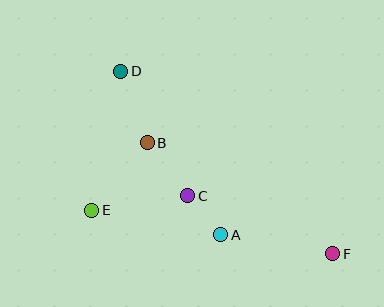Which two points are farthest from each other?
Points D and F are farthest from each other.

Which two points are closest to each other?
Points A and C are closest to each other.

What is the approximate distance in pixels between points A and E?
The distance between A and E is approximately 132 pixels.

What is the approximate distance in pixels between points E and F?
The distance between E and F is approximately 245 pixels.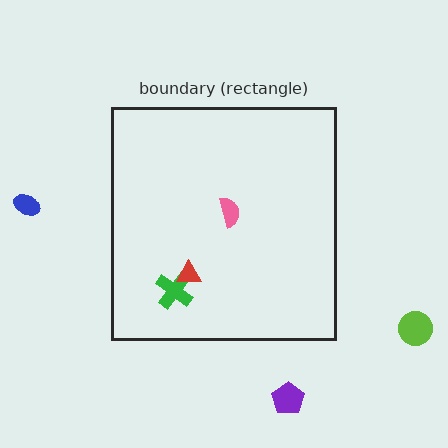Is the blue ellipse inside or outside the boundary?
Outside.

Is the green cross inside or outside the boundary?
Inside.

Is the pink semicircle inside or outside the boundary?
Inside.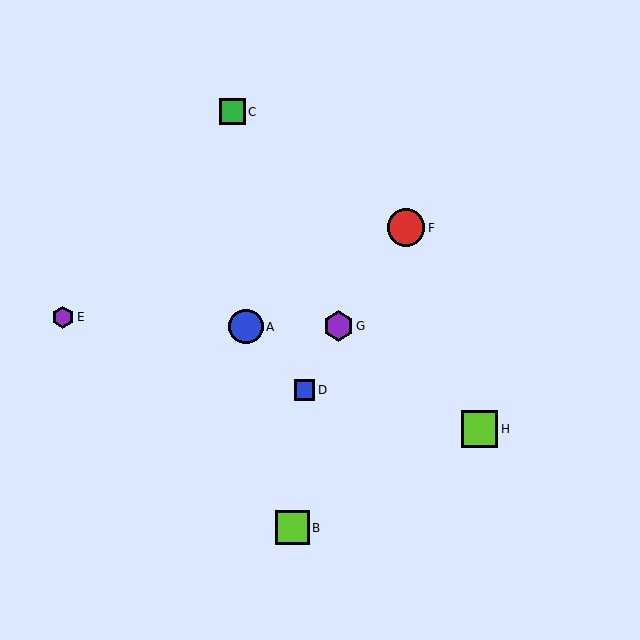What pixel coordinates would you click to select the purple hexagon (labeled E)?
Click at (63, 317) to select the purple hexagon E.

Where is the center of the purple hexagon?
The center of the purple hexagon is at (338, 326).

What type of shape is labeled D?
Shape D is a blue square.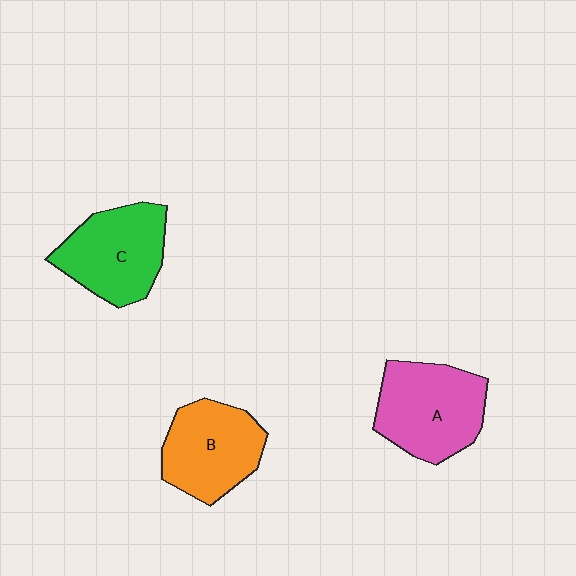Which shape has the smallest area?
Shape B (orange).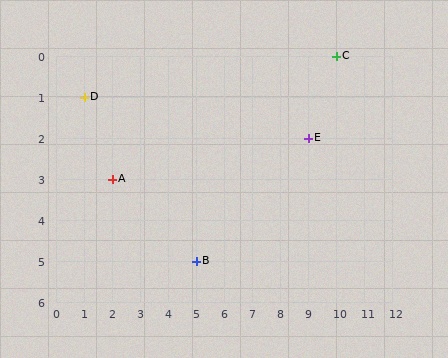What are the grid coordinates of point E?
Point E is at grid coordinates (9, 2).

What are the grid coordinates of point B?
Point B is at grid coordinates (5, 5).